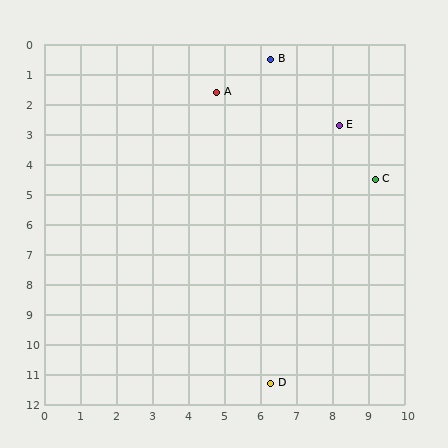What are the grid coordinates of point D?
Point D is at approximately (6.3, 11.3).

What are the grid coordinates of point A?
Point A is at approximately (4.8, 1.6).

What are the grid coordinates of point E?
Point E is at approximately (8.2, 2.7).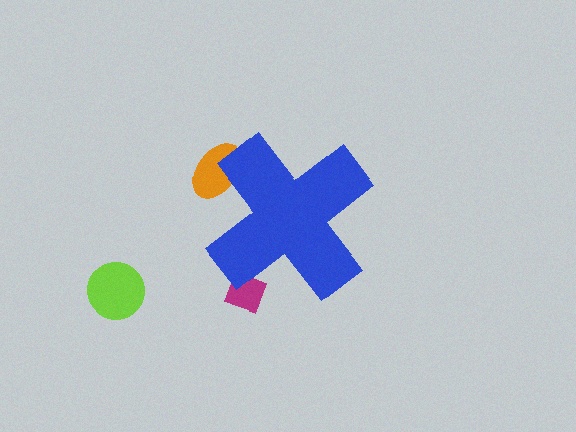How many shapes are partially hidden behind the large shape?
2 shapes are partially hidden.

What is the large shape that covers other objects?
A blue cross.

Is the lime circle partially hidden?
No, the lime circle is fully visible.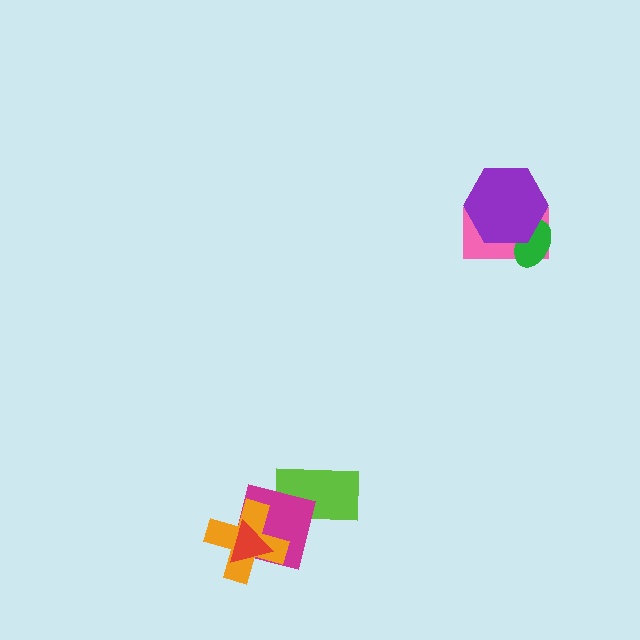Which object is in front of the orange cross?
The red triangle is in front of the orange cross.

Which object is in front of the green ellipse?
The purple hexagon is in front of the green ellipse.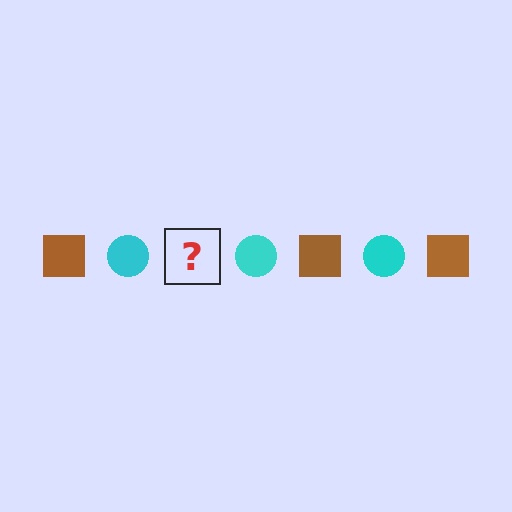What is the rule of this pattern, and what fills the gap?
The rule is that the pattern alternates between brown square and cyan circle. The gap should be filled with a brown square.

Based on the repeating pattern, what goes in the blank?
The blank should be a brown square.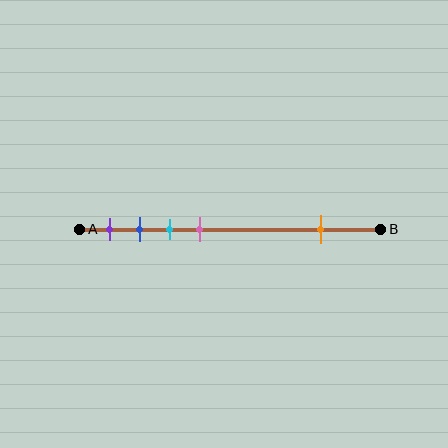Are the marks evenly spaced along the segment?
No, the marks are not evenly spaced.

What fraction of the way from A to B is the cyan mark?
The cyan mark is approximately 30% (0.3) of the way from A to B.